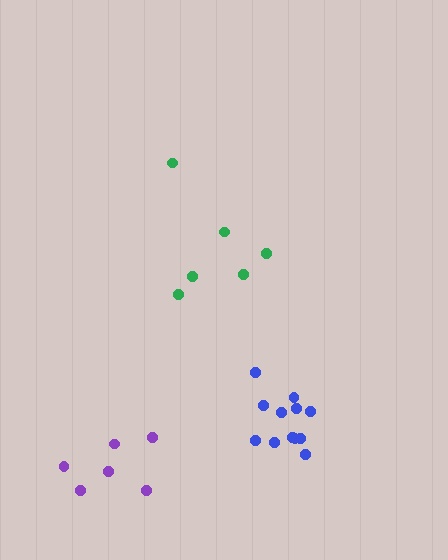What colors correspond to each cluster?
The clusters are colored: purple, green, blue.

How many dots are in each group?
Group 1: 6 dots, Group 2: 6 dots, Group 3: 12 dots (24 total).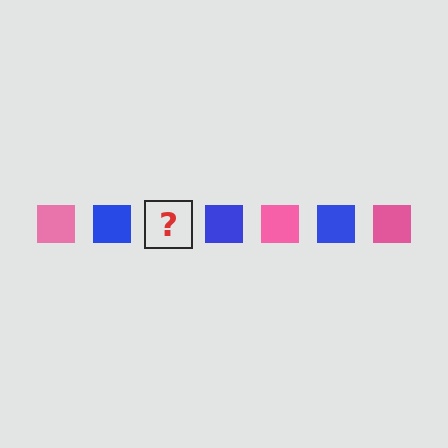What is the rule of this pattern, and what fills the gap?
The rule is that the pattern cycles through pink, blue squares. The gap should be filled with a pink square.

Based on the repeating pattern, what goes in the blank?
The blank should be a pink square.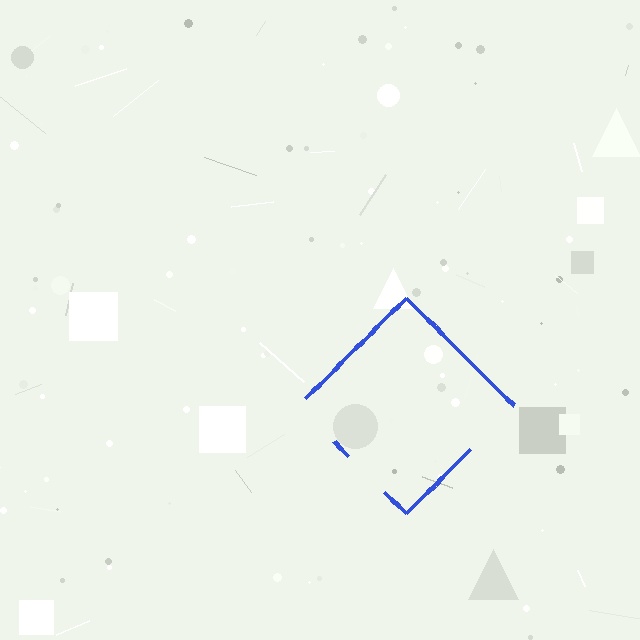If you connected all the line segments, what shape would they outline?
They would outline a diamond.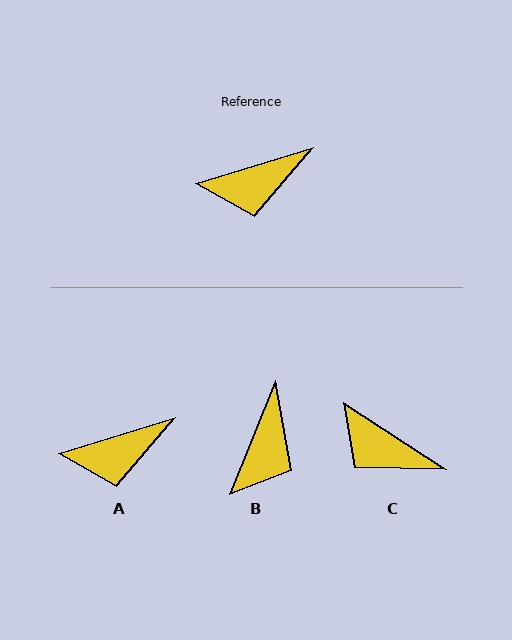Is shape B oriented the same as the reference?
No, it is off by about 51 degrees.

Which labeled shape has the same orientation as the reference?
A.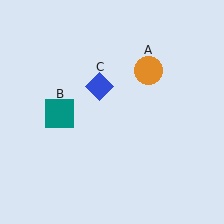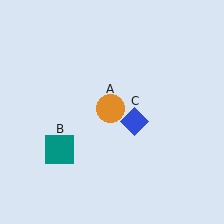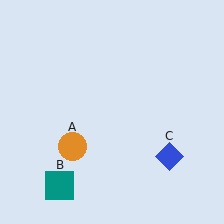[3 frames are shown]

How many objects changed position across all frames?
3 objects changed position: orange circle (object A), teal square (object B), blue diamond (object C).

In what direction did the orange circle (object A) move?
The orange circle (object A) moved down and to the left.